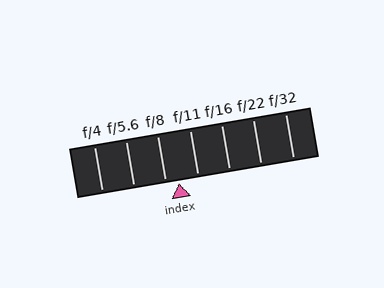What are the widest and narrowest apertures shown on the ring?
The widest aperture shown is f/4 and the narrowest is f/32.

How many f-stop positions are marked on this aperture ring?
There are 7 f-stop positions marked.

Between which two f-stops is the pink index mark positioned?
The index mark is between f/8 and f/11.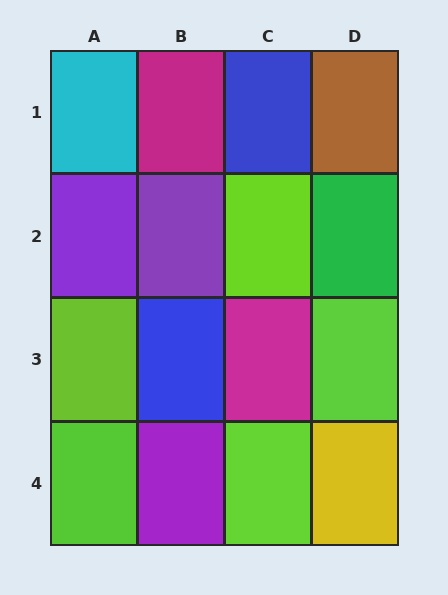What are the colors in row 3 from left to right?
Lime, blue, magenta, lime.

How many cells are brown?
1 cell is brown.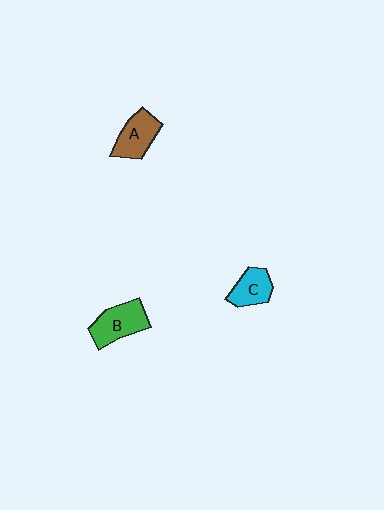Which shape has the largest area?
Shape B (green).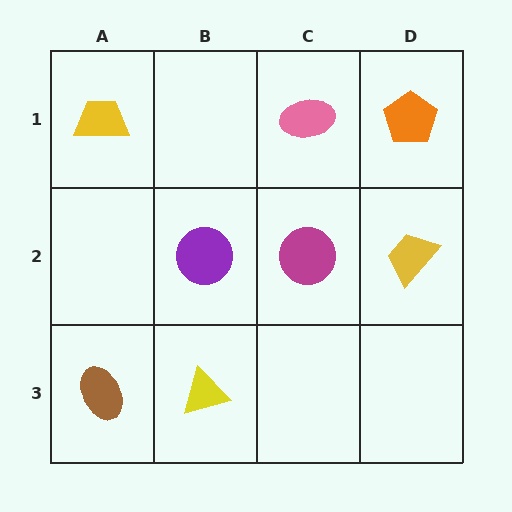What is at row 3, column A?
A brown ellipse.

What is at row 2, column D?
A yellow trapezoid.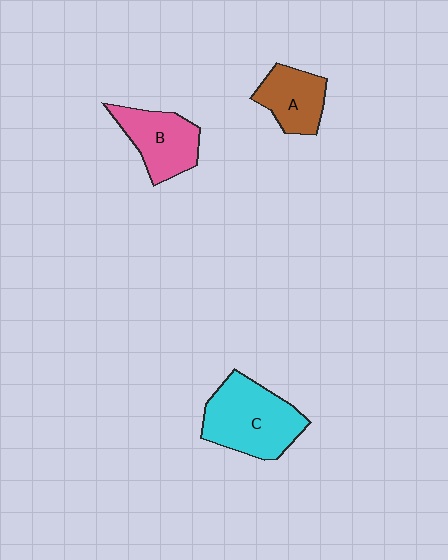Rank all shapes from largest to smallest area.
From largest to smallest: C (cyan), B (pink), A (brown).